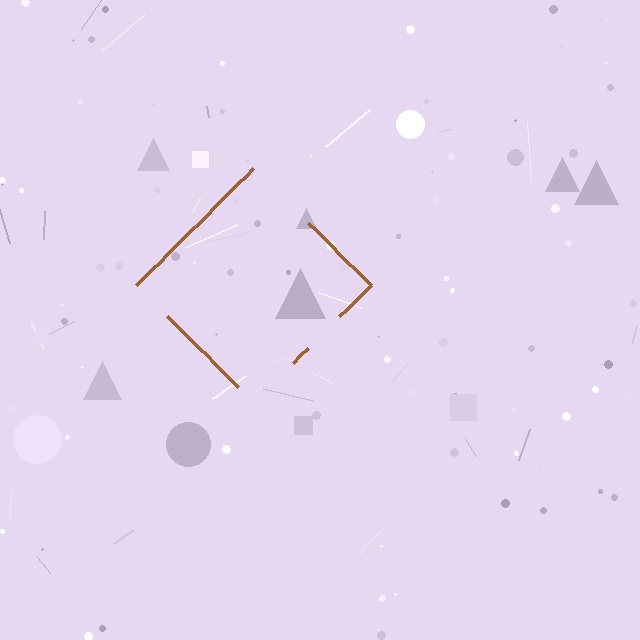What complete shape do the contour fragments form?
The contour fragments form a diamond.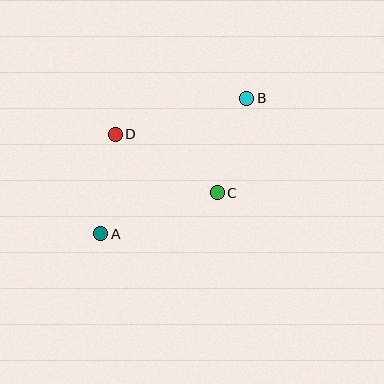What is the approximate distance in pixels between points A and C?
The distance between A and C is approximately 124 pixels.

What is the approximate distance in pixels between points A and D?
The distance between A and D is approximately 101 pixels.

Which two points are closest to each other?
Points B and C are closest to each other.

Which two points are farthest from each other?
Points A and B are farthest from each other.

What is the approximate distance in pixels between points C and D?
The distance between C and D is approximately 117 pixels.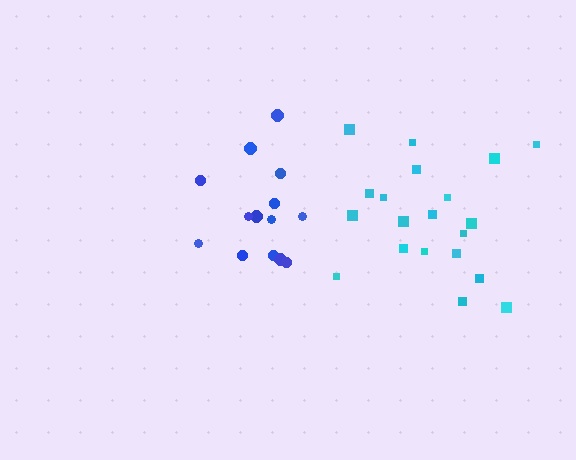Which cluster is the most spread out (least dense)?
Cyan.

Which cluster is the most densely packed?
Blue.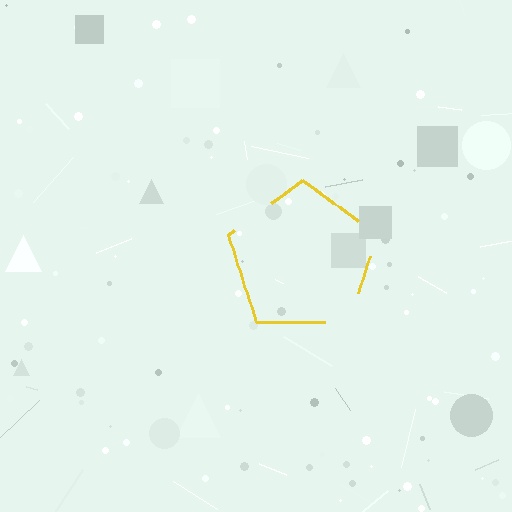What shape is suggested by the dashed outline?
The dashed outline suggests a pentagon.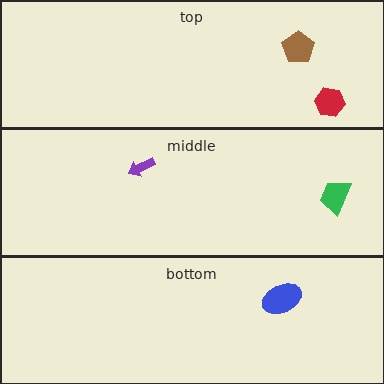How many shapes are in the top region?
2.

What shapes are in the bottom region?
The blue ellipse.